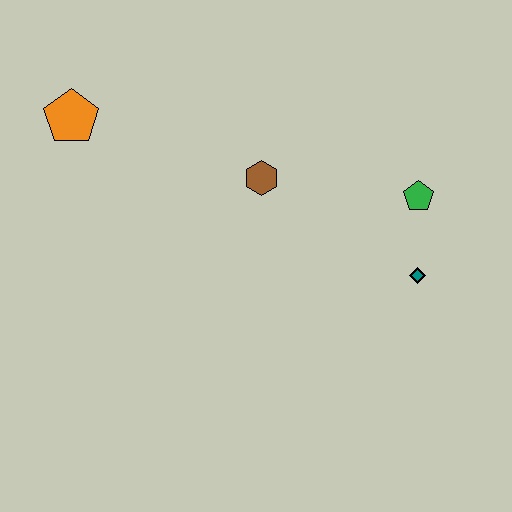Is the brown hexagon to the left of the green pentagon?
Yes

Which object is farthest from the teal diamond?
The orange pentagon is farthest from the teal diamond.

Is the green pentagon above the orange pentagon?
No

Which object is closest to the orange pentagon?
The brown hexagon is closest to the orange pentagon.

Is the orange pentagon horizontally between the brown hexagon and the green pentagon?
No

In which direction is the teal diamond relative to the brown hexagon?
The teal diamond is to the right of the brown hexagon.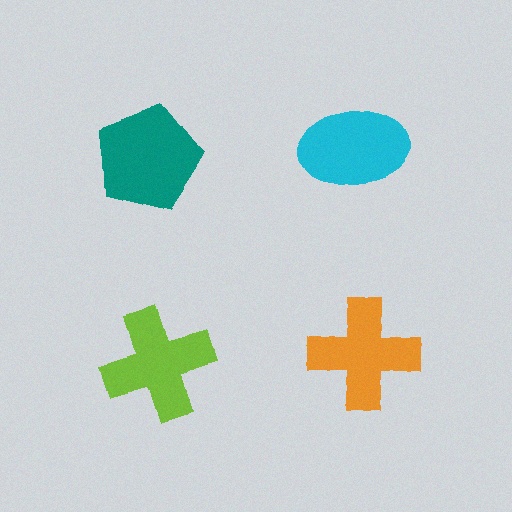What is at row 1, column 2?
A cyan ellipse.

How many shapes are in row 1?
2 shapes.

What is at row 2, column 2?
An orange cross.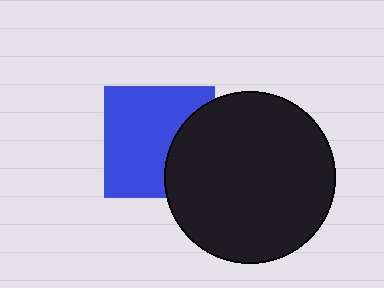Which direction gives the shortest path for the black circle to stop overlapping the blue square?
Moving right gives the shortest separation.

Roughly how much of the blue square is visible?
Most of it is visible (roughly 68%).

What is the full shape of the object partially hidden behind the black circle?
The partially hidden object is a blue square.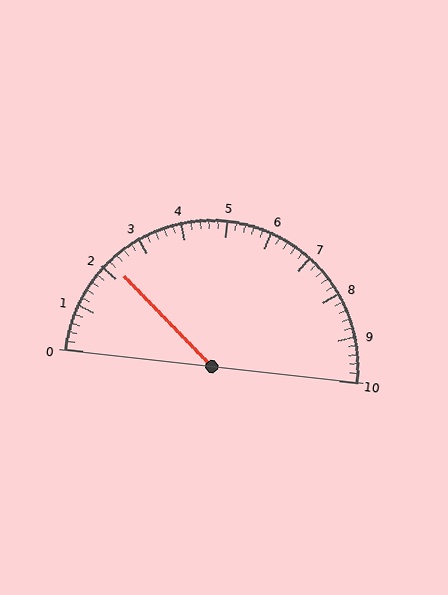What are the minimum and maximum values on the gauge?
The gauge ranges from 0 to 10.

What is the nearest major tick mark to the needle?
The nearest major tick mark is 2.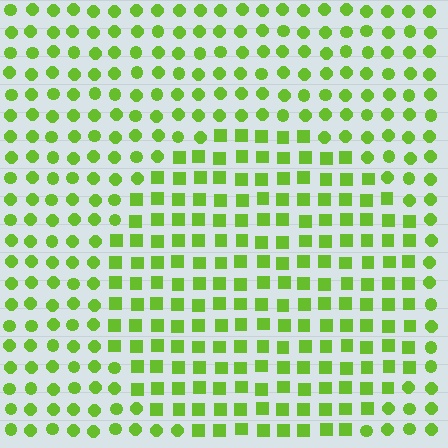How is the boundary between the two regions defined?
The boundary is defined by a change in element shape: squares inside vs. circles outside. All elements share the same color and spacing.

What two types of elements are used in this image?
The image uses squares inside the circle region and circles outside it.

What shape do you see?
I see a circle.